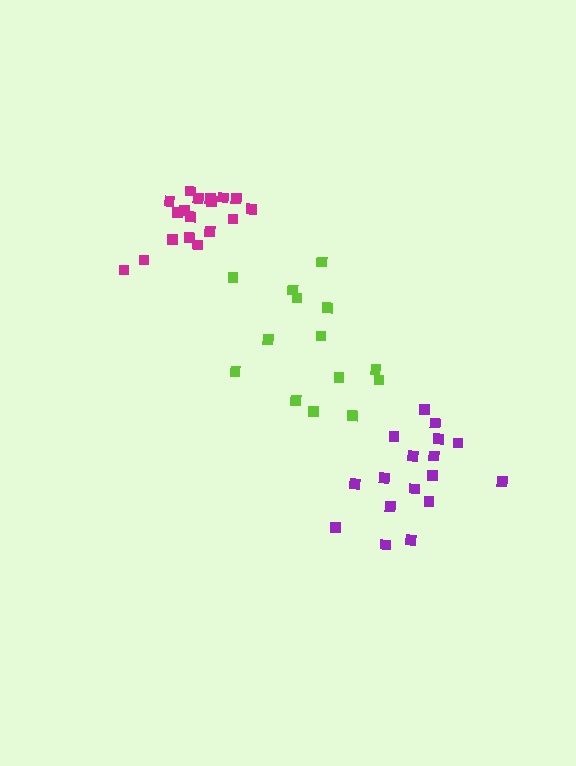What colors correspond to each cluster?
The clusters are colored: purple, magenta, lime.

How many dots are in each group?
Group 1: 17 dots, Group 2: 18 dots, Group 3: 14 dots (49 total).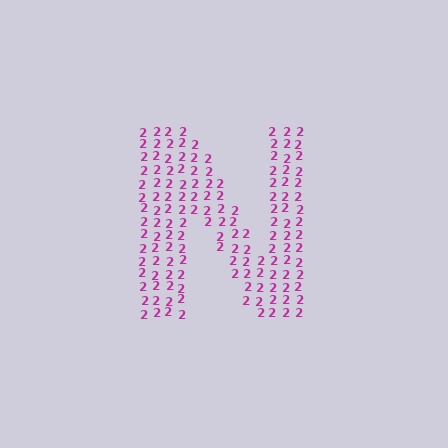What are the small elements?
The small elements are digit 2's.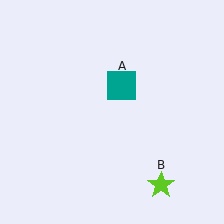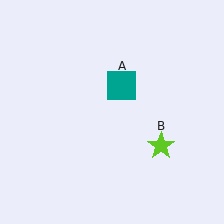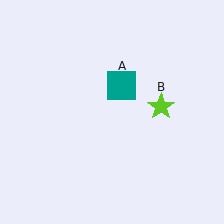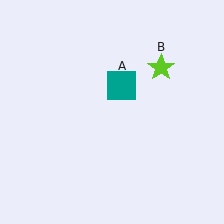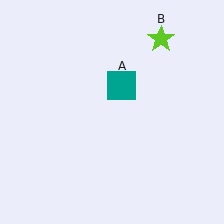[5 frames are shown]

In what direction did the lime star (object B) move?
The lime star (object B) moved up.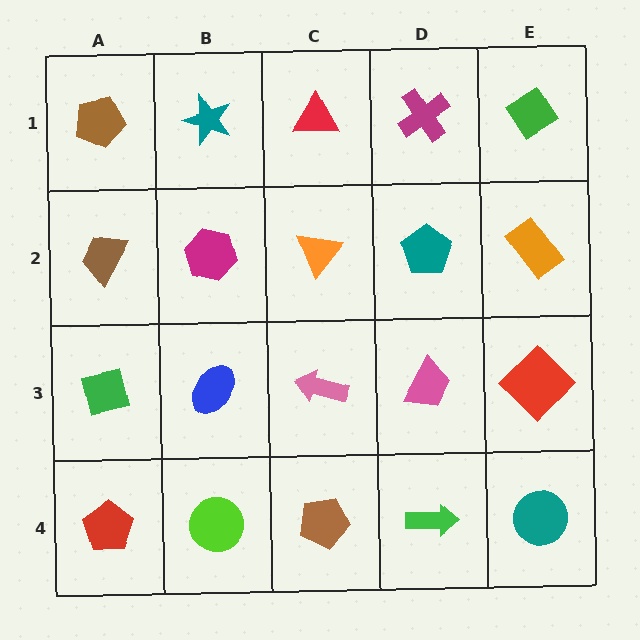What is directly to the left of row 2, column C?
A magenta hexagon.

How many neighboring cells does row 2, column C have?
4.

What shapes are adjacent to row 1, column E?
An orange rectangle (row 2, column E), a magenta cross (row 1, column D).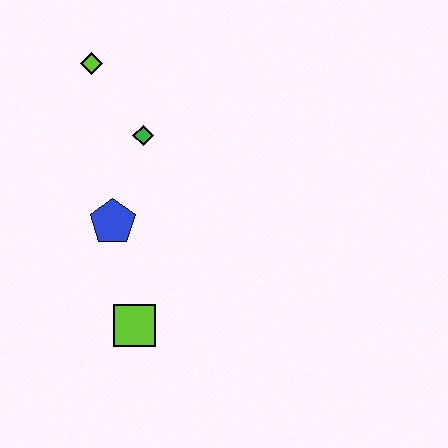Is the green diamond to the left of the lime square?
No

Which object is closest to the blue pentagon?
The green diamond is closest to the blue pentagon.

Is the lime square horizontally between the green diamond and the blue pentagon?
Yes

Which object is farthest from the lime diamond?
The lime square is farthest from the lime diamond.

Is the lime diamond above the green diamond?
Yes